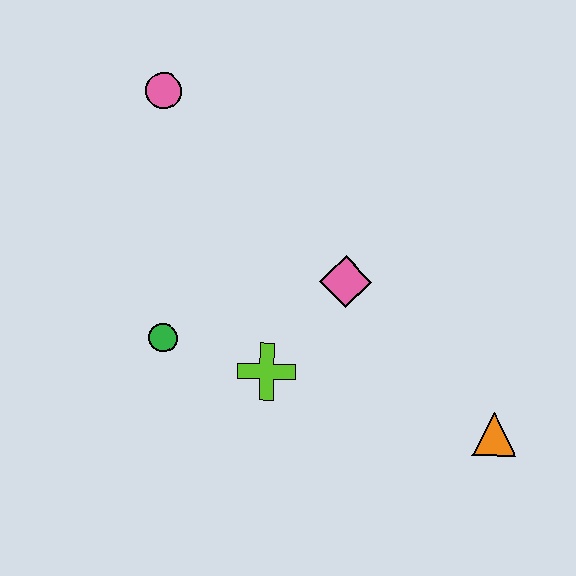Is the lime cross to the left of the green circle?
No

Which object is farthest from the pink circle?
The orange triangle is farthest from the pink circle.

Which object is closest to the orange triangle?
The pink diamond is closest to the orange triangle.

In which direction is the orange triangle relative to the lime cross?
The orange triangle is to the right of the lime cross.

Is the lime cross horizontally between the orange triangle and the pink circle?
Yes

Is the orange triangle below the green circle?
Yes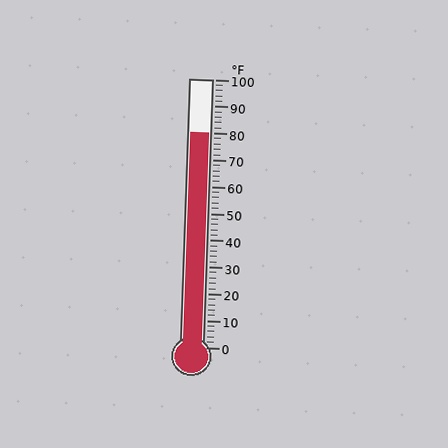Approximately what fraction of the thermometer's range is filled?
The thermometer is filled to approximately 80% of its range.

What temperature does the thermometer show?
The thermometer shows approximately 80°F.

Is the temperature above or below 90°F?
The temperature is below 90°F.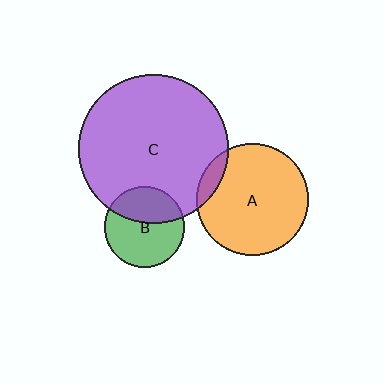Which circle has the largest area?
Circle C (purple).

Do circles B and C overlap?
Yes.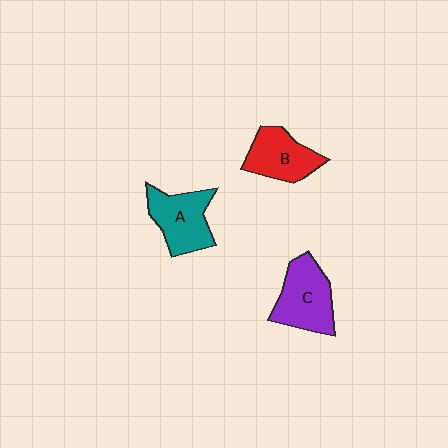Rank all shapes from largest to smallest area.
From largest to smallest: C (purple), A (teal), B (red).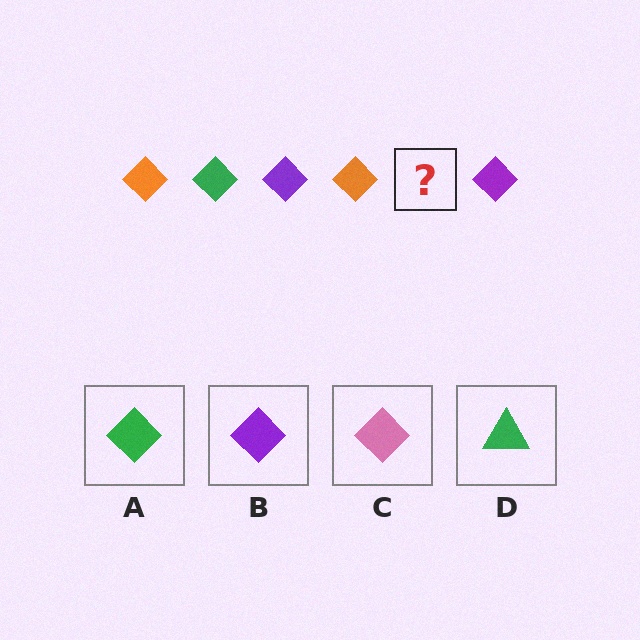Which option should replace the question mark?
Option A.